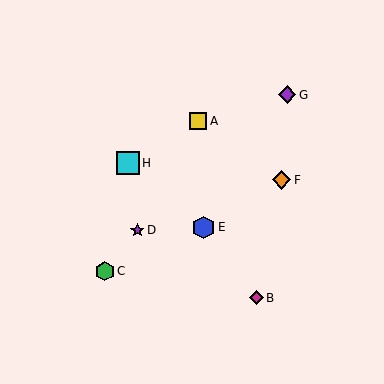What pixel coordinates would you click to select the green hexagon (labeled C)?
Click at (105, 271) to select the green hexagon C.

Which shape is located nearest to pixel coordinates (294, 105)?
The purple diamond (labeled G) at (287, 95) is nearest to that location.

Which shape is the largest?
The blue hexagon (labeled E) is the largest.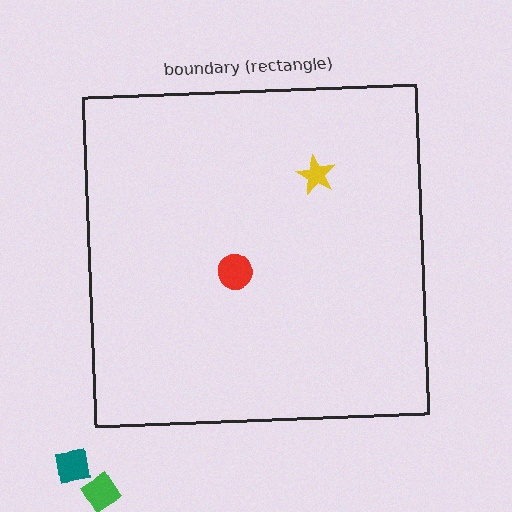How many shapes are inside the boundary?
2 inside, 2 outside.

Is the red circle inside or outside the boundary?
Inside.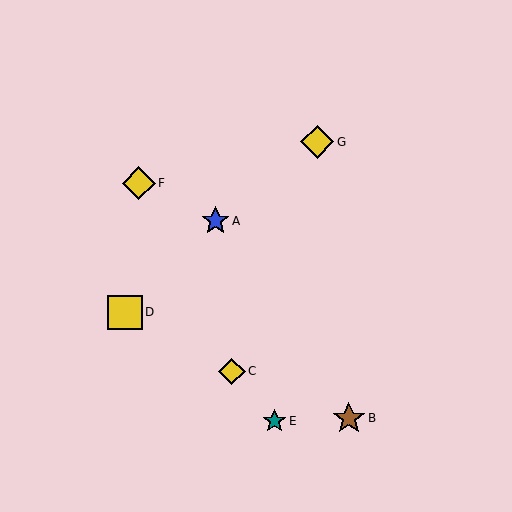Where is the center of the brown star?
The center of the brown star is at (349, 418).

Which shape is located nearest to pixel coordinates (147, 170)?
The yellow diamond (labeled F) at (139, 183) is nearest to that location.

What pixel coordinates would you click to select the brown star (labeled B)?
Click at (349, 418) to select the brown star B.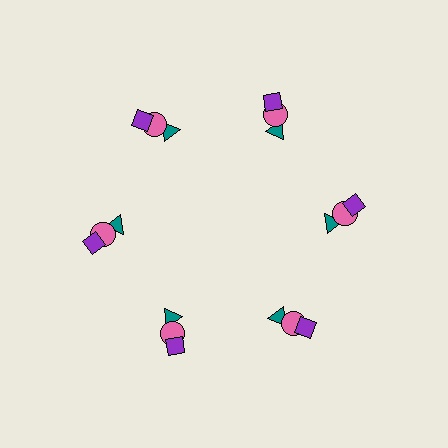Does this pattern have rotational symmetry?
Yes, this pattern has 6-fold rotational symmetry. It looks the same after rotating 60 degrees around the center.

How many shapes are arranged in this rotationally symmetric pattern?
There are 18 shapes, arranged in 6 groups of 3.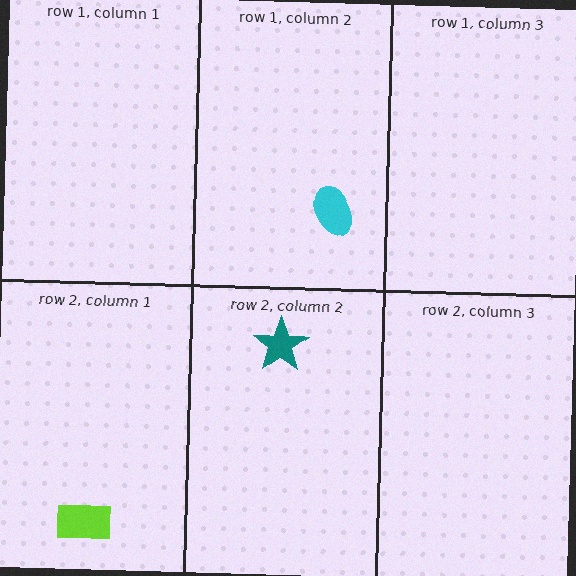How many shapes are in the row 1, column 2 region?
1.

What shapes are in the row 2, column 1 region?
The lime rectangle.